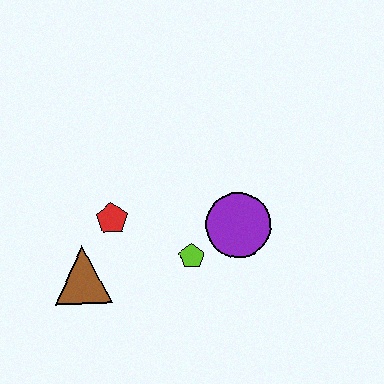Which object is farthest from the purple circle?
The brown triangle is farthest from the purple circle.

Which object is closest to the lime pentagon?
The purple circle is closest to the lime pentagon.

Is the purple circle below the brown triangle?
No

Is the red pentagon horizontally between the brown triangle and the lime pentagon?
Yes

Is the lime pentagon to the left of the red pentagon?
No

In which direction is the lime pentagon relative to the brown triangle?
The lime pentagon is to the right of the brown triangle.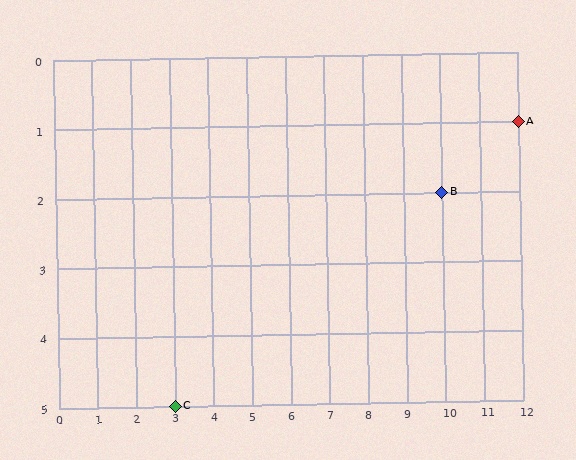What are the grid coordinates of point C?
Point C is at grid coordinates (3, 5).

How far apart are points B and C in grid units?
Points B and C are 7 columns and 3 rows apart (about 7.6 grid units diagonally).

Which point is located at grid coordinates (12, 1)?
Point A is at (12, 1).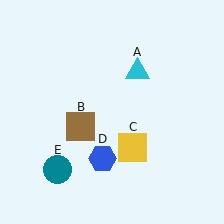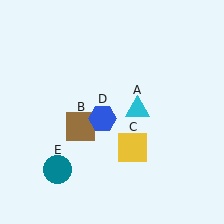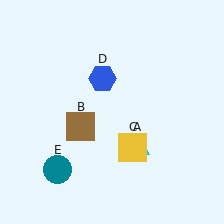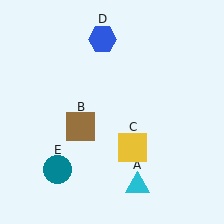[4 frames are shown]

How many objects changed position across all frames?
2 objects changed position: cyan triangle (object A), blue hexagon (object D).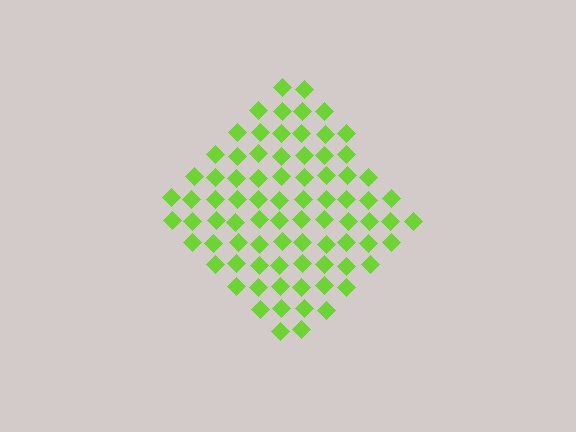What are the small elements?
The small elements are diamonds.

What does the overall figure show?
The overall figure shows a diamond.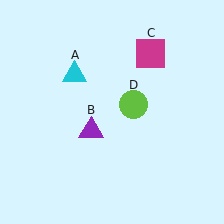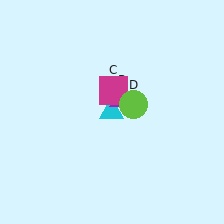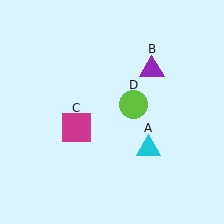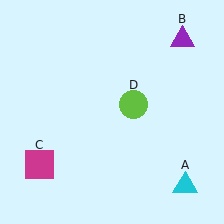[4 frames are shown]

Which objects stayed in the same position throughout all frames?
Lime circle (object D) remained stationary.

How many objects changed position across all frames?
3 objects changed position: cyan triangle (object A), purple triangle (object B), magenta square (object C).